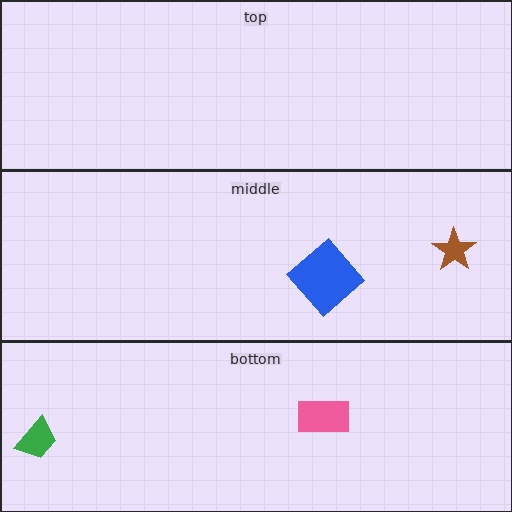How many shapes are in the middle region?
2.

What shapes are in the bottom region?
The pink rectangle, the green trapezoid.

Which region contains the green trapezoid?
The bottom region.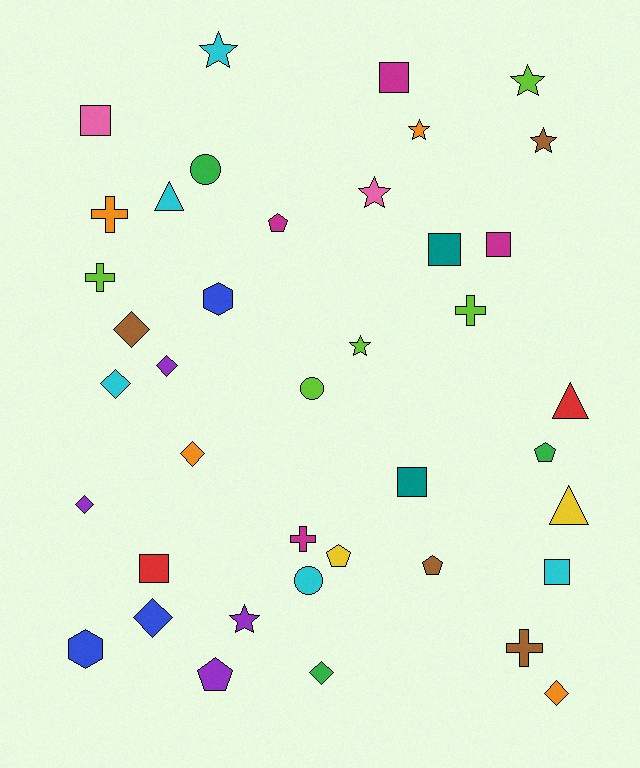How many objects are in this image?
There are 40 objects.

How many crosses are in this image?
There are 5 crosses.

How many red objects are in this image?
There are 2 red objects.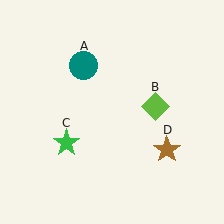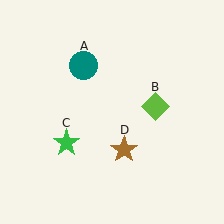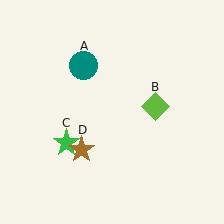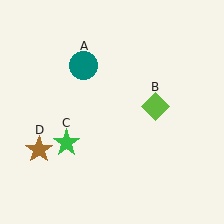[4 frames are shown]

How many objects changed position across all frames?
1 object changed position: brown star (object D).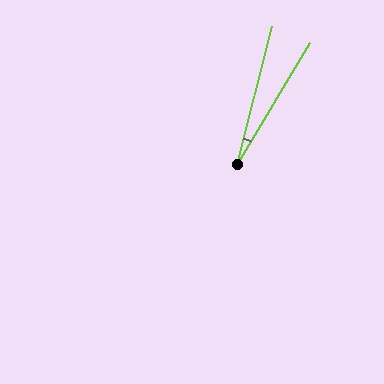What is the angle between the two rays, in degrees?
Approximately 17 degrees.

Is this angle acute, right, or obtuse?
It is acute.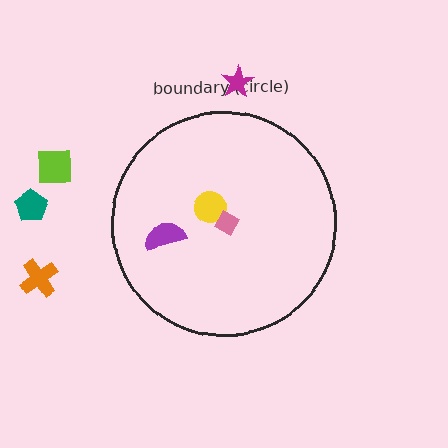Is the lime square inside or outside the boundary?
Outside.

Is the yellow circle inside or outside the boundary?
Inside.